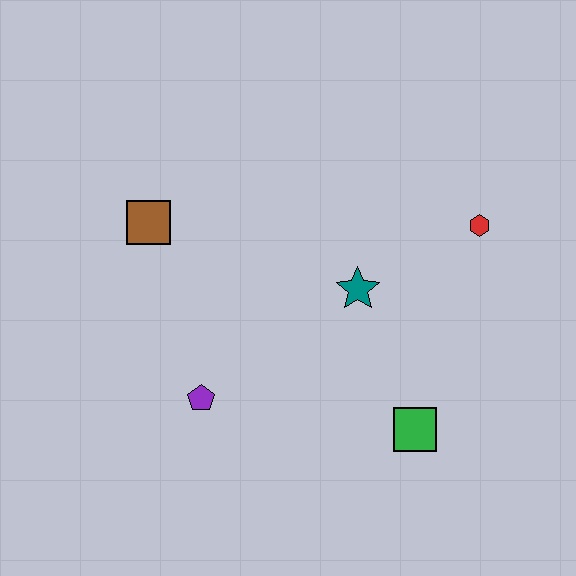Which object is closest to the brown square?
The purple pentagon is closest to the brown square.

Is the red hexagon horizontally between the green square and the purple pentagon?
No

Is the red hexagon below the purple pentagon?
No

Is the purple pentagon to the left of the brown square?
No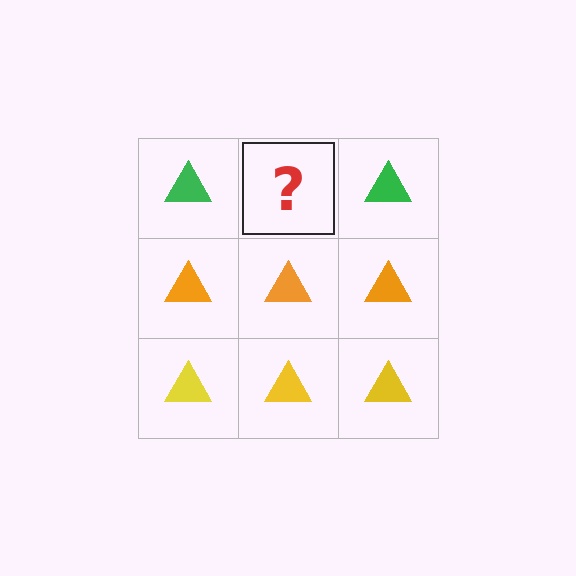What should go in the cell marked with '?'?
The missing cell should contain a green triangle.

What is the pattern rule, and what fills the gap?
The rule is that each row has a consistent color. The gap should be filled with a green triangle.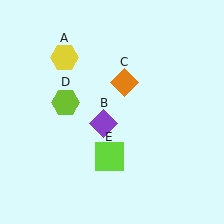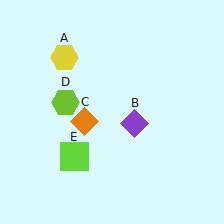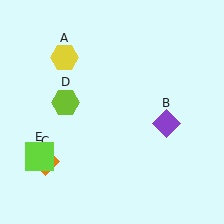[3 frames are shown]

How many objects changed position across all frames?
3 objects changed position: purple diamond (object B), orange diamond (object C), lime square (object E).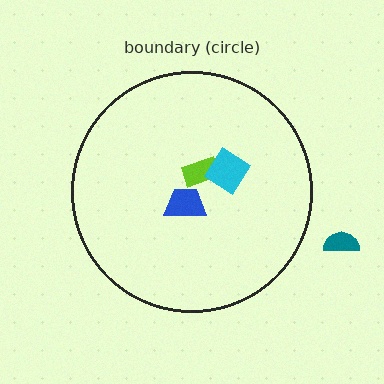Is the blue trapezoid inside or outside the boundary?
Inside.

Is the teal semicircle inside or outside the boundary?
Outside.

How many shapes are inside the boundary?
3 inside, 1 outside.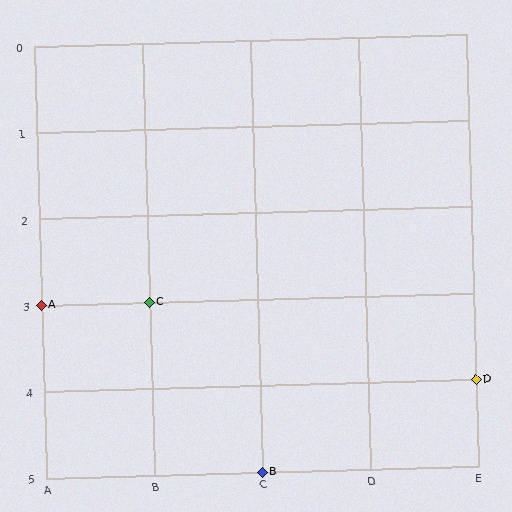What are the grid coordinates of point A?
Point A is at grid coordinates (A, 3).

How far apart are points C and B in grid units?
Points C and B are 1 column and 2 rows apart (about 2.2 grid units diagonally).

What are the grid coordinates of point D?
Point D is at grid coordinates (E, 4).